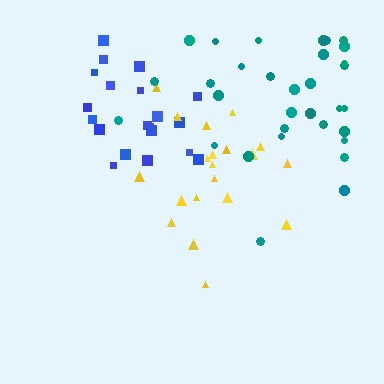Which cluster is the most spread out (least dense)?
Teal.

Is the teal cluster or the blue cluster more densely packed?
Blue.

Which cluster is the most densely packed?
Blue.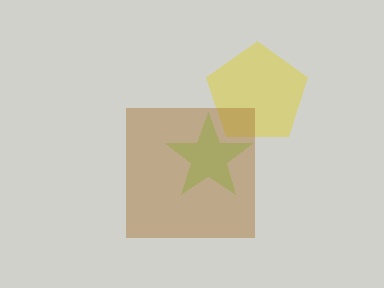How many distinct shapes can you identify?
There are 3 distinct shapes: a yellow pentagon, a lime star, a brown square.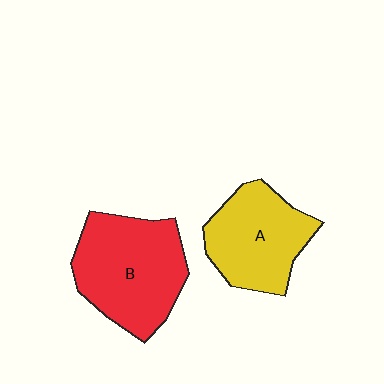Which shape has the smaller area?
Shape A (yellow).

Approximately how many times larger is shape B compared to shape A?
Approximately 1.3 times.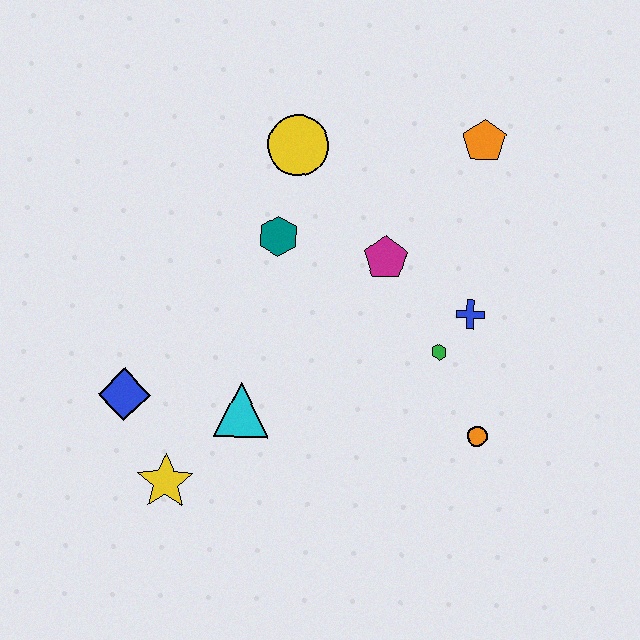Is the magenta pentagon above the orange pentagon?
No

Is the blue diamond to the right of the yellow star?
No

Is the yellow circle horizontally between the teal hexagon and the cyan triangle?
No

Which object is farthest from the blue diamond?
The orange pentagon is farthest from the blue diamond.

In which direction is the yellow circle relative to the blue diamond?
The yellow circle is above the blue diamond.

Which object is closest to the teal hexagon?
The yellow circle is closest to the teal hexagon.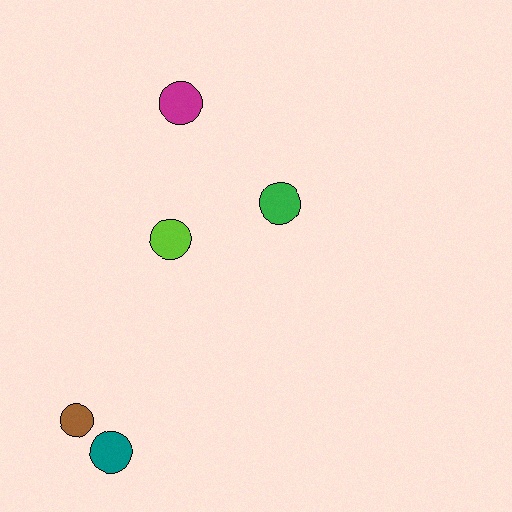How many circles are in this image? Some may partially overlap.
There are 5 circles.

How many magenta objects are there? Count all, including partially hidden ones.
There is 1 magenta object.